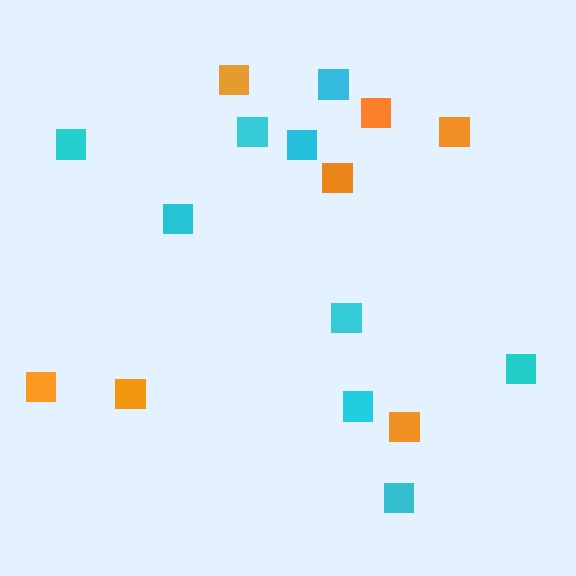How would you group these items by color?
There are 2 groups: one group of cyan squares (9) and one group of orange squares (7).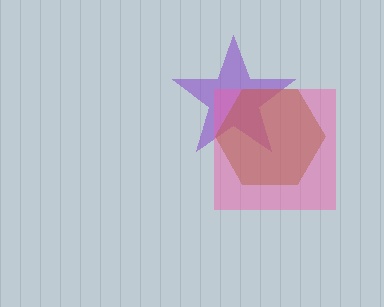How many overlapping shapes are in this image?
There are 3 overlapping shapes in the image.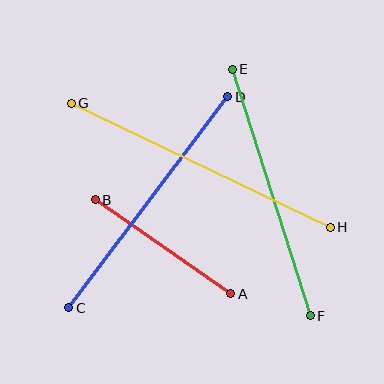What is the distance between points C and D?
The distance is approximately 264 pixels.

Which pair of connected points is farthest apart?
Points G and H are farthest apart.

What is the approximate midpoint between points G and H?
The midpoint is at approximately (201, 165) pixels.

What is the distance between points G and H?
The distance is approximately 287 pixels.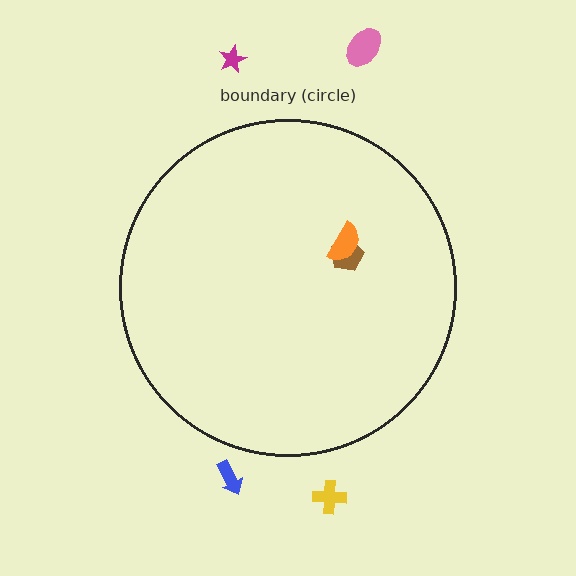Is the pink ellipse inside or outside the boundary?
Outside.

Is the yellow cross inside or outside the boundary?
Outside.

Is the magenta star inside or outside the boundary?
Outside.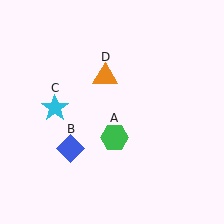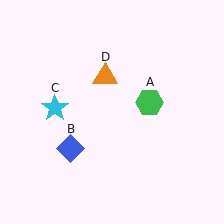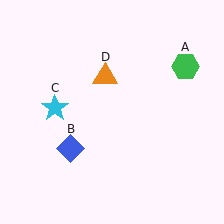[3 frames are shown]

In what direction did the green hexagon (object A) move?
The green hexagon (object A) moved up and to the right.